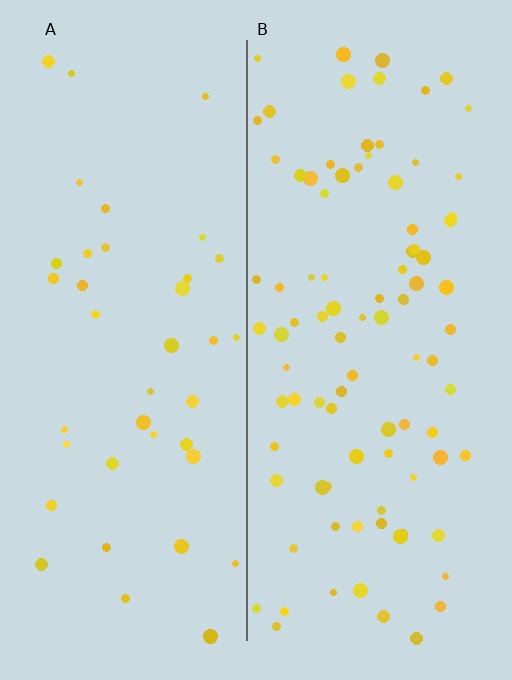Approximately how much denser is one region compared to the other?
Approximately 2.3× — region B over region A.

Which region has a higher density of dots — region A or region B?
B (the right).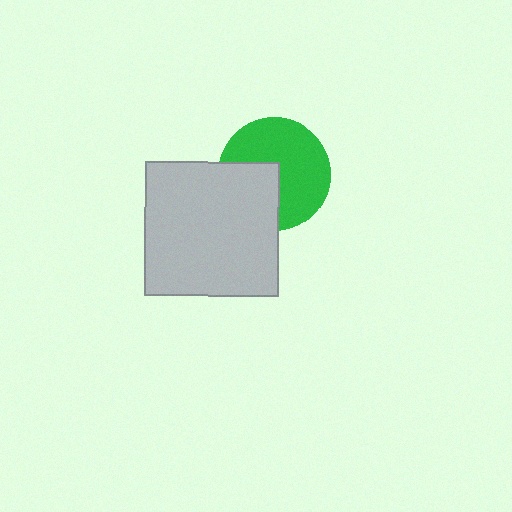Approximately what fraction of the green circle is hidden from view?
Roughly 36% of the green circle is hidden behind the light gray square.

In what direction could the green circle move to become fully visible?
The green circle could move toward the upper-right. That would shift it out from behind the light gray square entirely.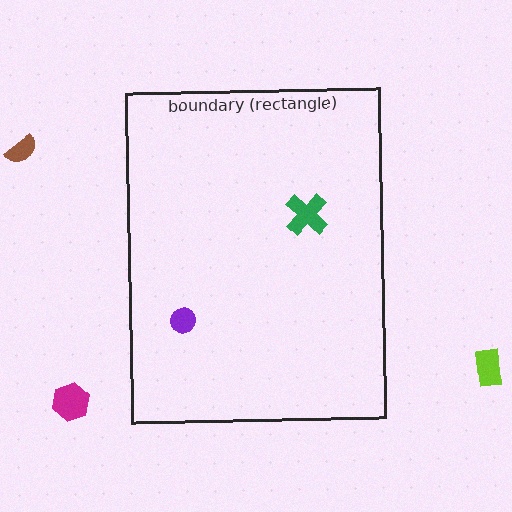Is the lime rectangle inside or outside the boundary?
Outside.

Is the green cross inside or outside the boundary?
Inside.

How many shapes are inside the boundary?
2 inside, 3 outside.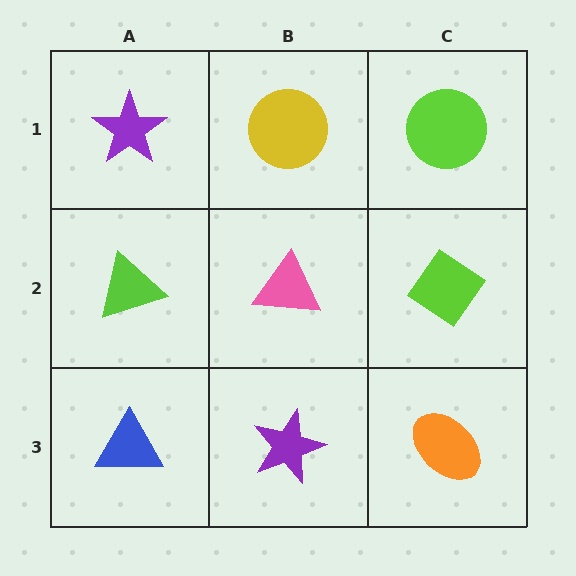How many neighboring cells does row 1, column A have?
2.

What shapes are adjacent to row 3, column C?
A lime diamond (row 2, column C), a purple star (row 3, column B).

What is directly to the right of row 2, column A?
A pink triangle.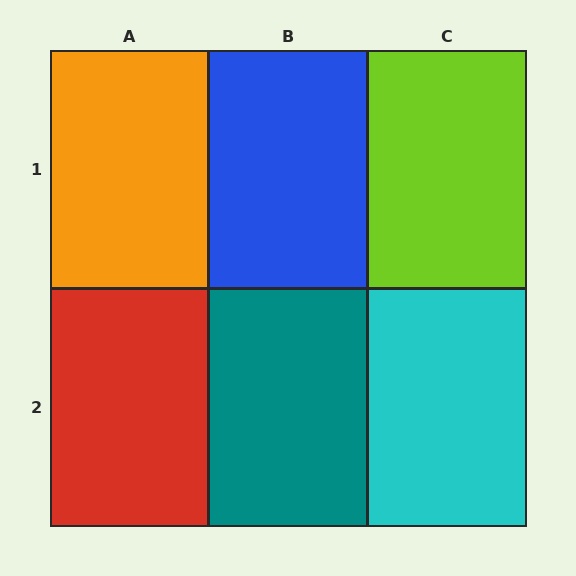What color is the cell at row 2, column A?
Red.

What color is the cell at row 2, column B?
Teal.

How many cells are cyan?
1 cell is cyan.